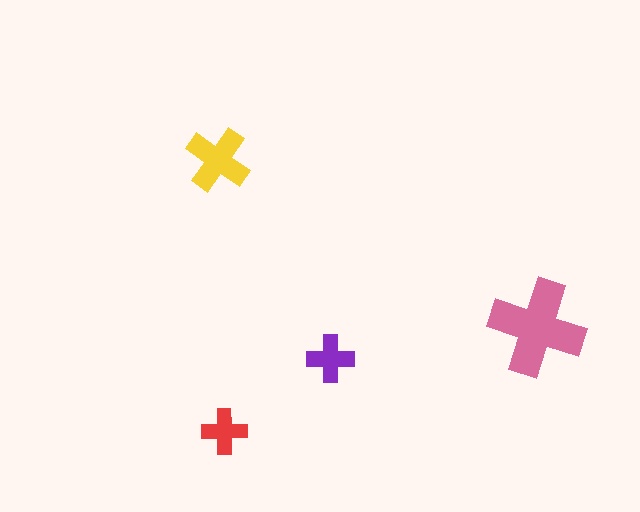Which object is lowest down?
The red cross is bottommost.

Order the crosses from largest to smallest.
the pink one, the yellow one, the purple one, the red one.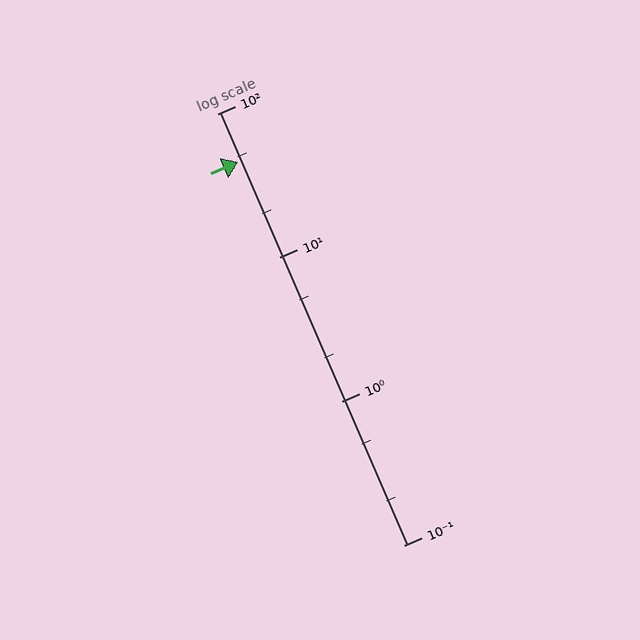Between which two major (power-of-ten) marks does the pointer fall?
The pointer is between 10 and 100.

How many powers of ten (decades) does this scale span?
The scale spans 3 decades, from 0.1 to 100.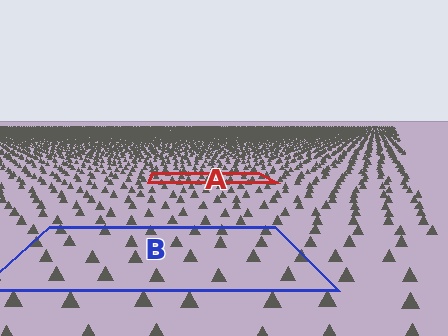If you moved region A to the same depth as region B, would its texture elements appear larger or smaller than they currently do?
They would appear larger. At a closer depth, the same texture elements are projected at a bigger on-screen size.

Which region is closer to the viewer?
Region B is closer. The texture elements there are larger and more spread out.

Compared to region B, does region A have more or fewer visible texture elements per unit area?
Region A has more texture elements per unit area — they are packed more densely because it is farther away.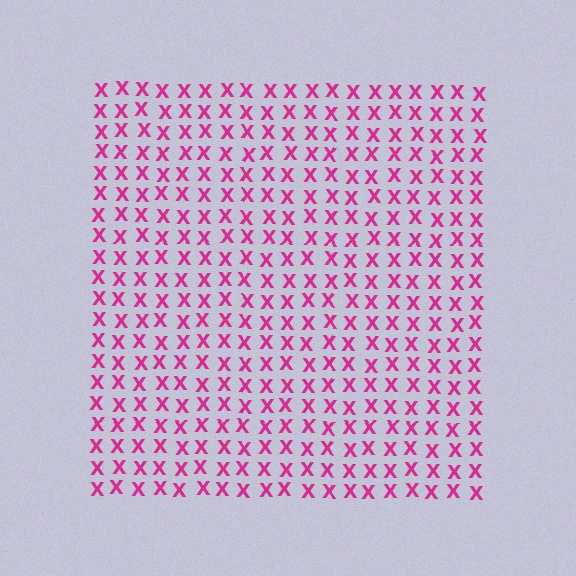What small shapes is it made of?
It is made of small letter X's.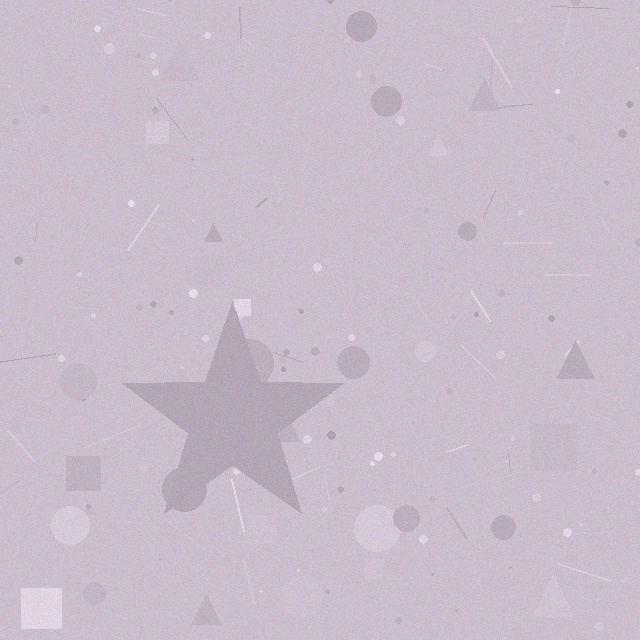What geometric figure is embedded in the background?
A star is embedded in the background.